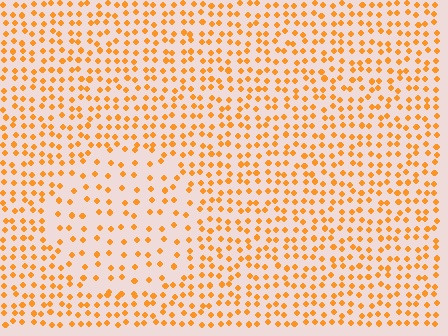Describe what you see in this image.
The image contains small orange elements arranged at two different densities. A circle-shaped region is visible where the elements are less densely packed than the surrounding area.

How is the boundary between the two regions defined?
The boundary is defined by a change in element density (approximately 1.9x ratio). All elements are the same color, size, and shape.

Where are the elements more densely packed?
The elements are more densely packed outside the circle boundary.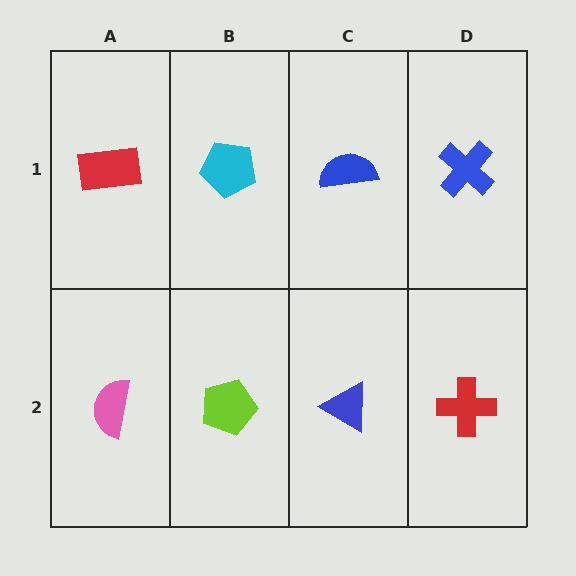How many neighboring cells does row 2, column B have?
3.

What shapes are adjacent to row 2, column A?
A red rectangle (row 1, column A), a lime pentagon (row 2, column B).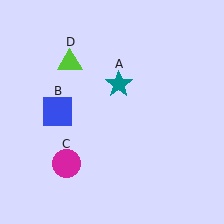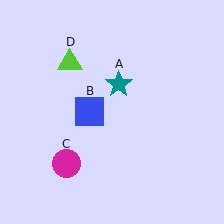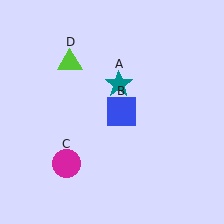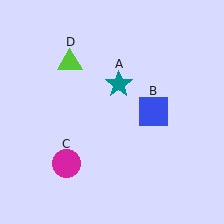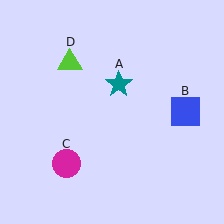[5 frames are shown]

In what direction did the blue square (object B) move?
The blue square (object B) moved right.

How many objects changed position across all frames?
1 object changed position: blue square (object B).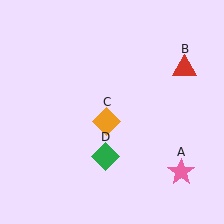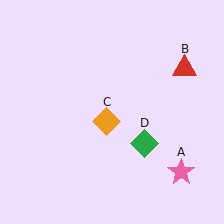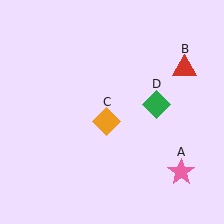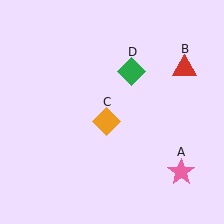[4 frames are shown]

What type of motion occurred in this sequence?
The green diamond (object D) rotated counterclockwise around the center of the scene.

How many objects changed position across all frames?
1 object changed position: green diamond (object D).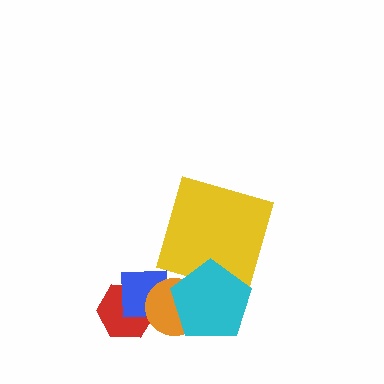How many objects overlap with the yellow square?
1 object overlaps with the yellow square.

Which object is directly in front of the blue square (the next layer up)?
The orange circle is directly in front of the blue square.